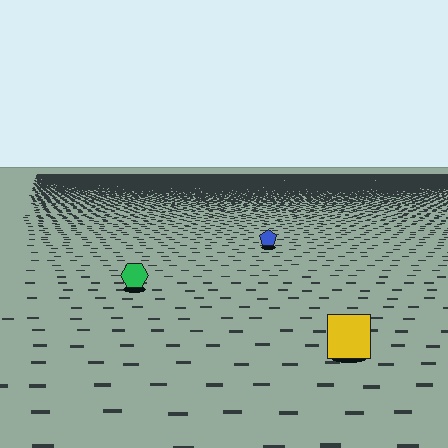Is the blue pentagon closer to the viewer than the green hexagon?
No. The green hexagon is closer — you can tell from the texture gradient: the ground texture is coarser near it.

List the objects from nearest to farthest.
From nearest to farthest: the yellow square, the green hexagon, the blue pentagon.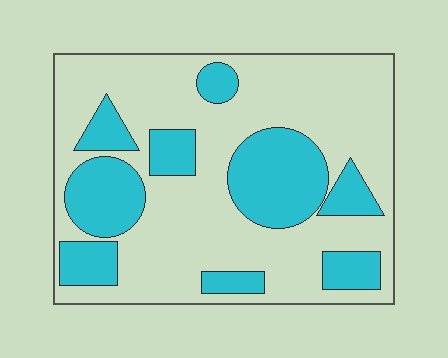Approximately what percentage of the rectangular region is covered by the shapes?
Approximately 30%.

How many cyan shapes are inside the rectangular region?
9.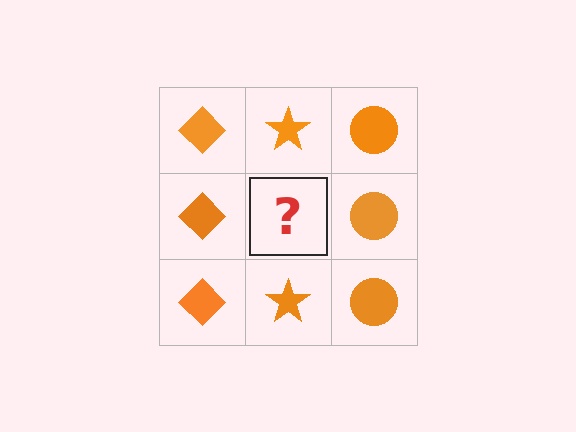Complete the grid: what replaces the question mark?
The question mark should be replaced with an orange star.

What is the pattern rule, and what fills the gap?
The rule is that each column has a consistent shape. The gap should be filled with an orange star.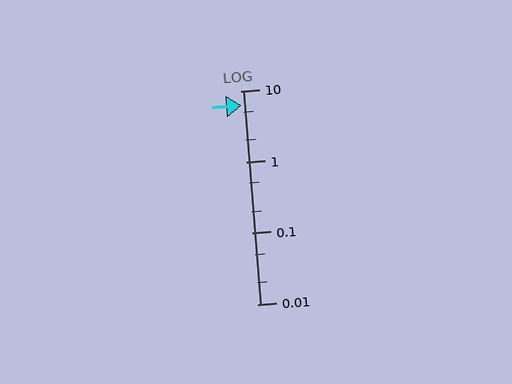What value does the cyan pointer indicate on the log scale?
The pointer indicates approximately 6.3.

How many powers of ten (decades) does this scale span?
The scale spans 3 decades, from 0.01 to 10.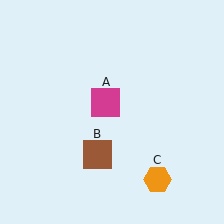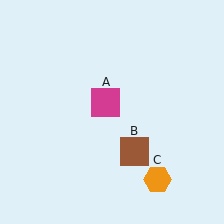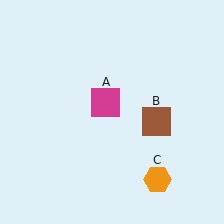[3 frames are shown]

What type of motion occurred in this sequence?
The brown square (object B) rotated counterclockwise around the center of the scene.